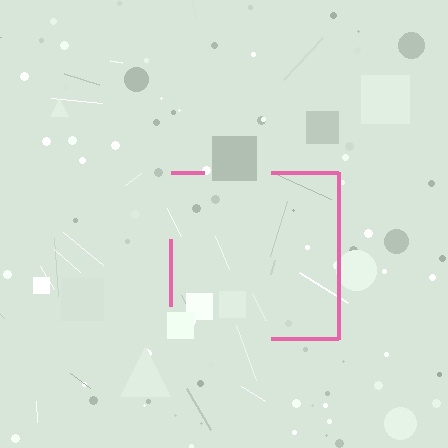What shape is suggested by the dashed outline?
The dashed outline suggests a square.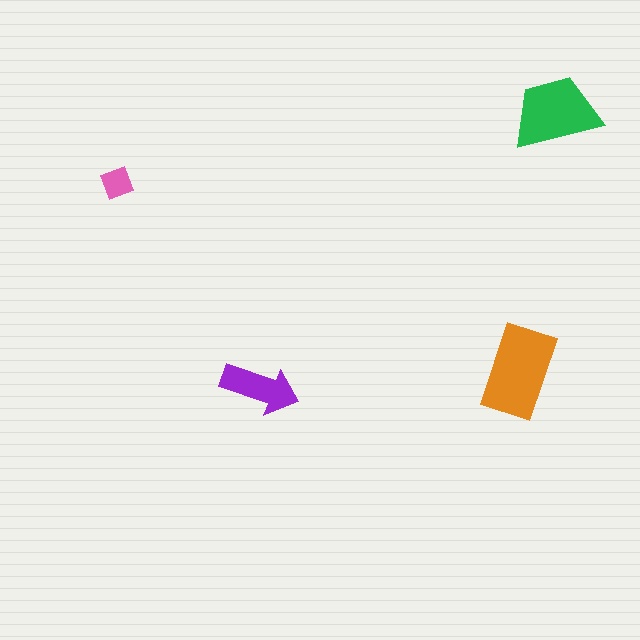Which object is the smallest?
The pink diamond.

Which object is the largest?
The orange rectangle.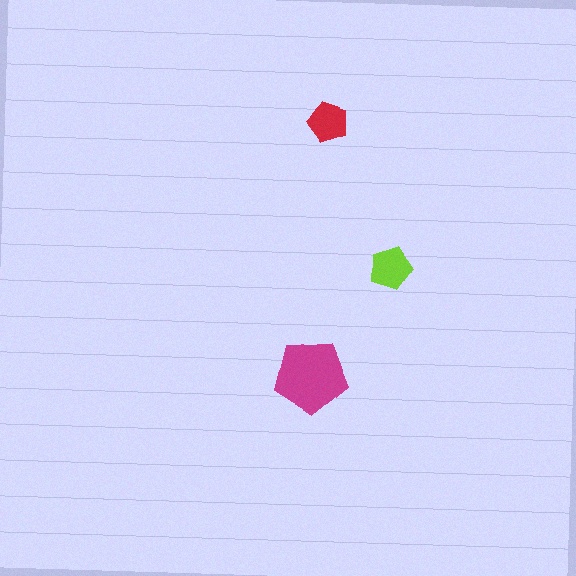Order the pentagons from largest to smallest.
the magenta one, the lime one, the red one.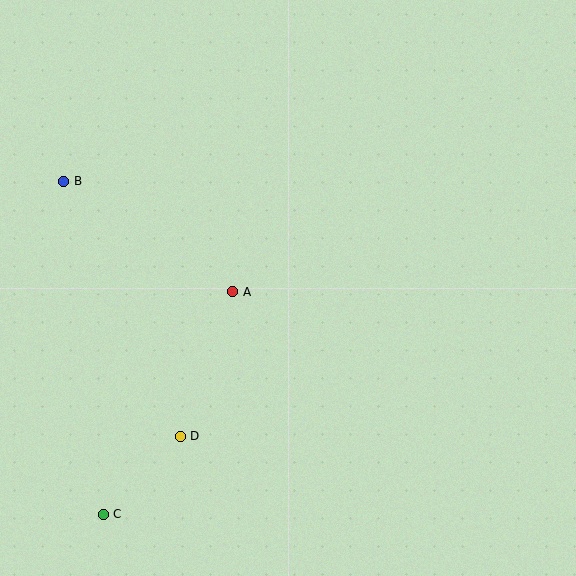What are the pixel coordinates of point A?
Point A is at (233, 292).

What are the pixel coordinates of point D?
Point D is at (180, 436).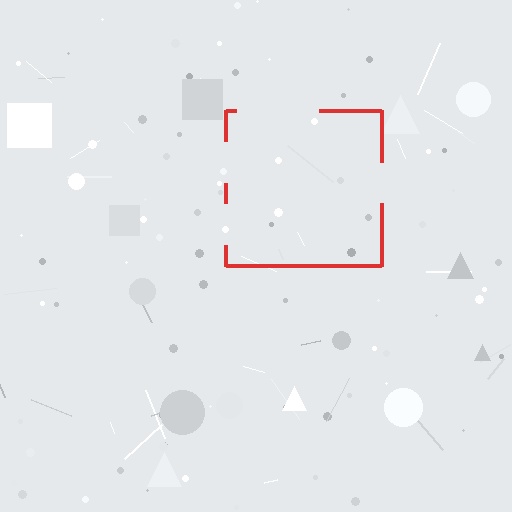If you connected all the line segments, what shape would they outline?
They would outline a square.